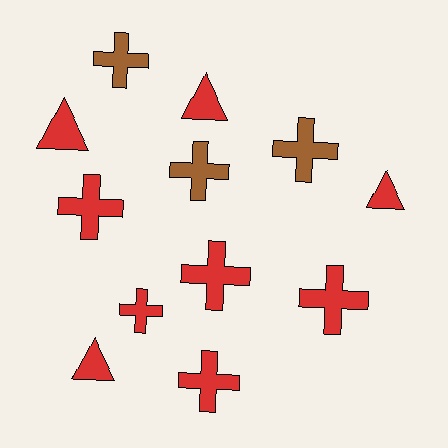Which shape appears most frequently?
Cross, with 8 objects.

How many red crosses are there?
There are 5 red crosses.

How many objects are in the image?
There are 12 objects.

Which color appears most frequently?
Red, with 9 objects.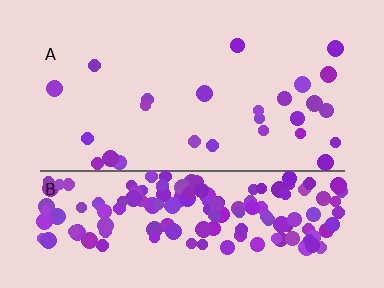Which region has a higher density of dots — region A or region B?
B (the bottom).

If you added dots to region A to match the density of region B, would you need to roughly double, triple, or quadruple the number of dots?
Approximately quadruple.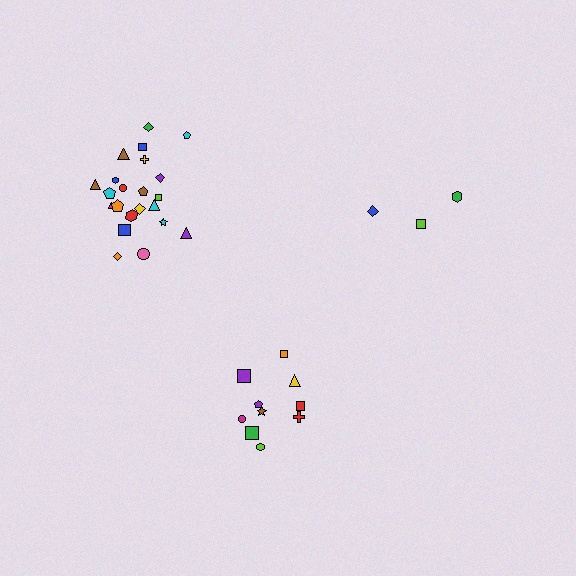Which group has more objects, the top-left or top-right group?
The top-left group.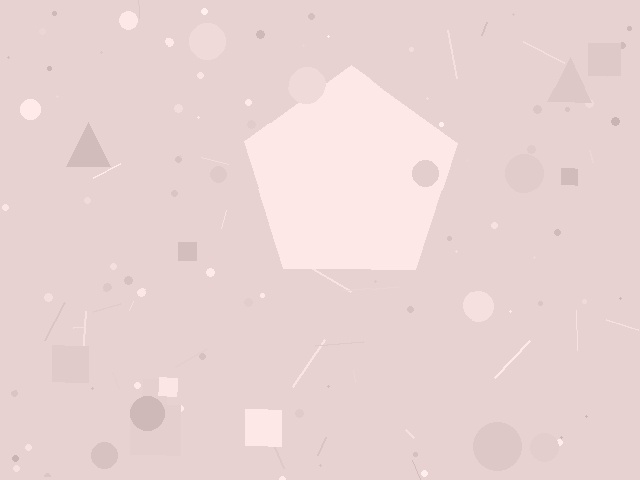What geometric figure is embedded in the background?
A pentagon is embedded in the background.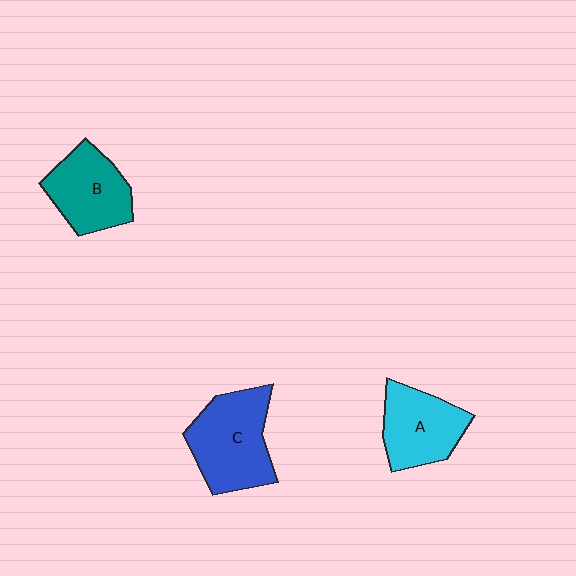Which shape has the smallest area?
Shape A (cyan).